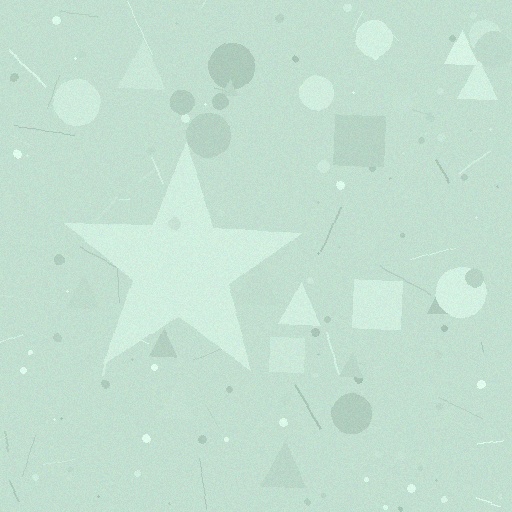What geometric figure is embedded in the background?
A star is embedded in the background.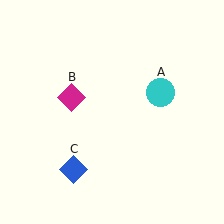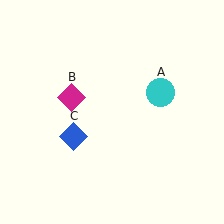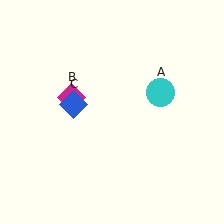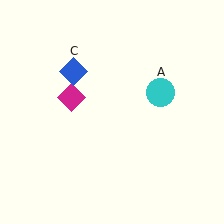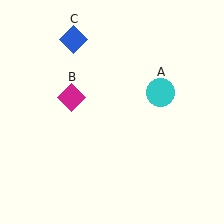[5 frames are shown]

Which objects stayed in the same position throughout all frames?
Cyan circle (object A) and magenta diamond (object B) remained stationary.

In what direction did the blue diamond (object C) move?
The blue diamond (object C) moved up.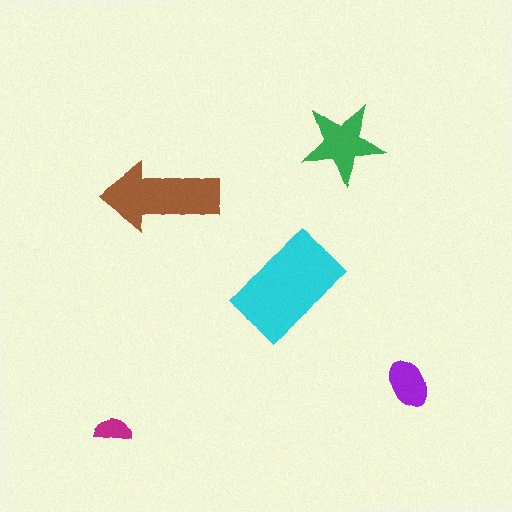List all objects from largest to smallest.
The cyan rectangle, the brown arrow, the green star, the purple ellipse, the magenta semicircle.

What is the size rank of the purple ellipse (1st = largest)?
4th.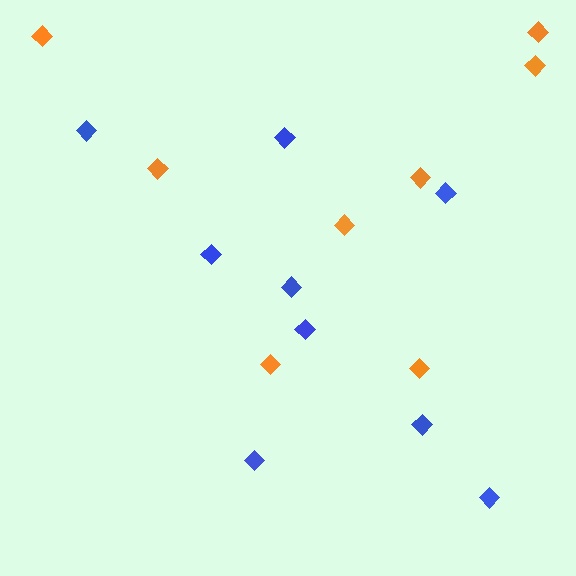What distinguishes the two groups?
There are 2 groups: one group of blue diamonds (9) and one group of orange diamonds (8).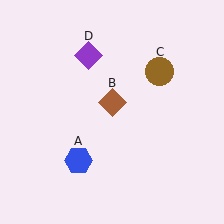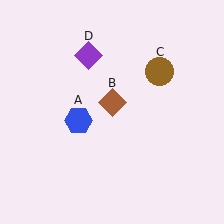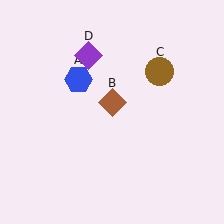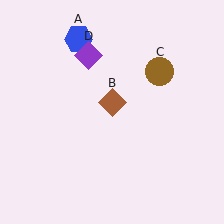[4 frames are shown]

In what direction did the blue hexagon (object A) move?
The blue hexagon (object A) moved up.